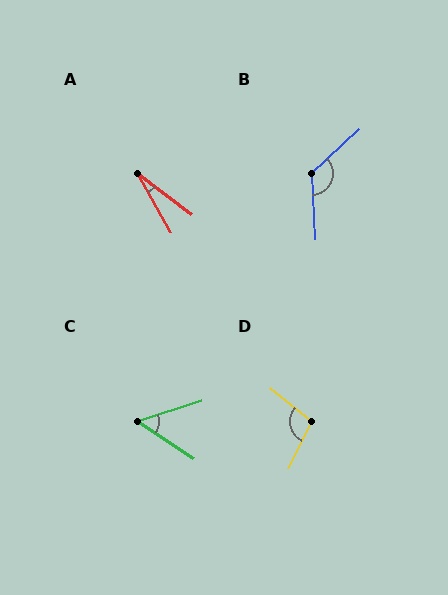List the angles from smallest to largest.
A (23°), C (51°), D (103°), B (130°).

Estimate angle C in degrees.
Approximately 51 degrees.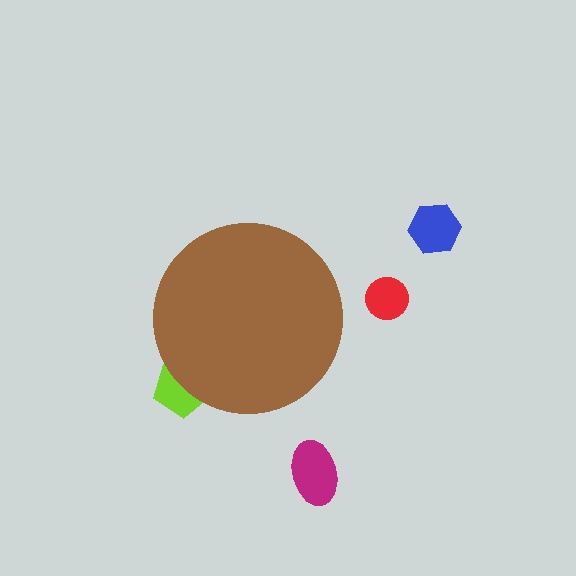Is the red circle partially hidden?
No, the red circle is fully visible.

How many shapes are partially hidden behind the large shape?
1 shape is partially hidden.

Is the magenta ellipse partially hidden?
No, the magenta ellipse is fully visible.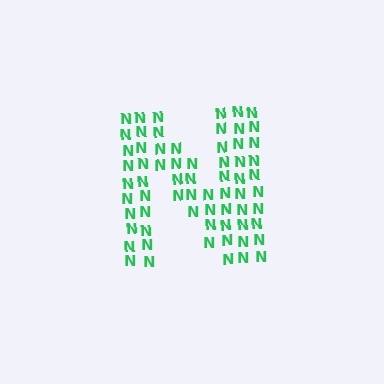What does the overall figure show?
The overall figure shows the letter N.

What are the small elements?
The small elements are letter N's.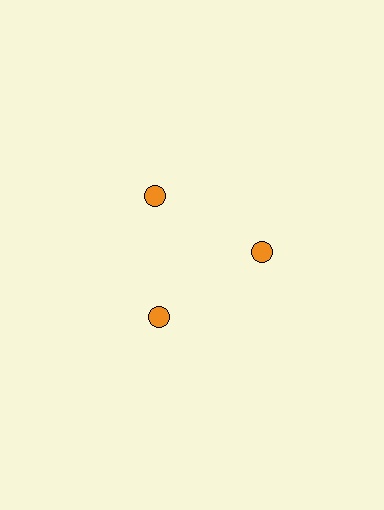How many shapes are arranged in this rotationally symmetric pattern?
There are 3 shapes, arranged in 3 groups of 1.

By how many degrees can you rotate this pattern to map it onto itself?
The pattern maps onto itself every 120 degrees of rotation.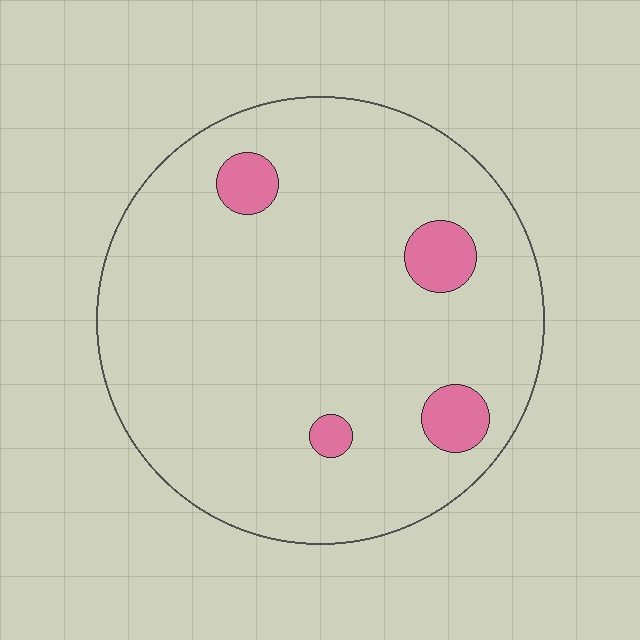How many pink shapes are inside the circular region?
4.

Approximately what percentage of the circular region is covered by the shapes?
Approximately 10%.